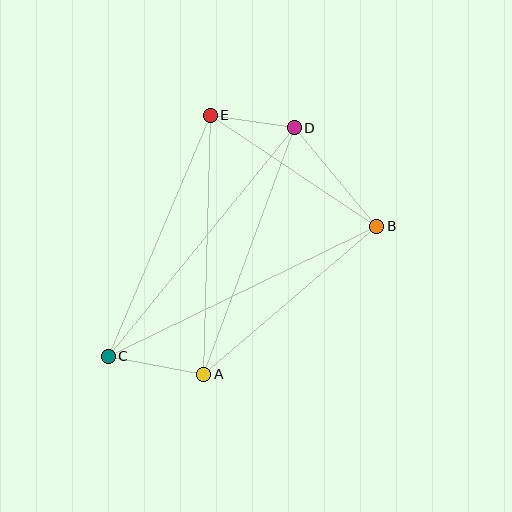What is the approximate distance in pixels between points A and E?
The distance between A and E is approximately 259 pixels.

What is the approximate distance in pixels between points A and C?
The distance between A and C is approximately 97 pixels.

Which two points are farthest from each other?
Points B and C are farthest from each other.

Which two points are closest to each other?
Points D and E are closest to each other.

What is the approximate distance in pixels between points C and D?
The distance between C and D is approximately 295 pixels.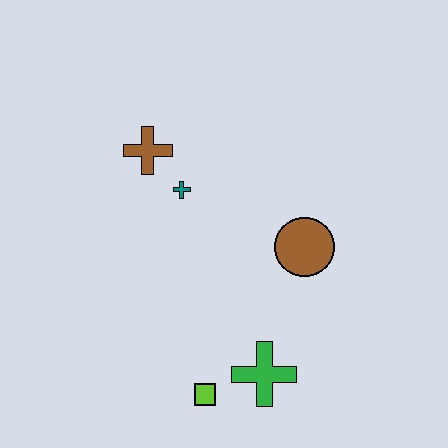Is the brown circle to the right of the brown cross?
Yes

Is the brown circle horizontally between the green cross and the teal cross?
No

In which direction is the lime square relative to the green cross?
The lime square is to the left of the green cross.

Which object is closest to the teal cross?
The brown cross is closest to the teal cross.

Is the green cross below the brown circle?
Yes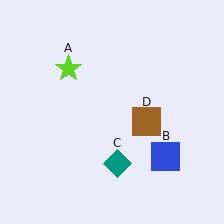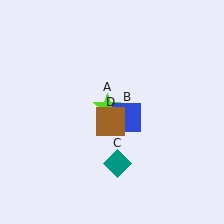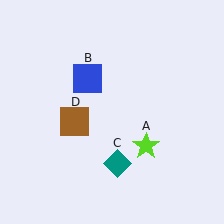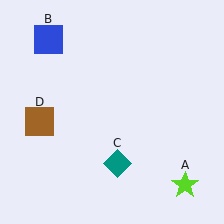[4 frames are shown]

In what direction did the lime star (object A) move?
The lime star (object A) moved down and to the right.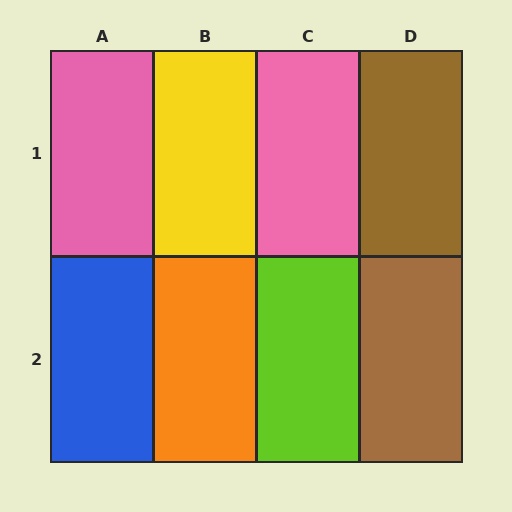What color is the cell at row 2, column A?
Blue.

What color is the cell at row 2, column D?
Brown.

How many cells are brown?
2 cells are brown.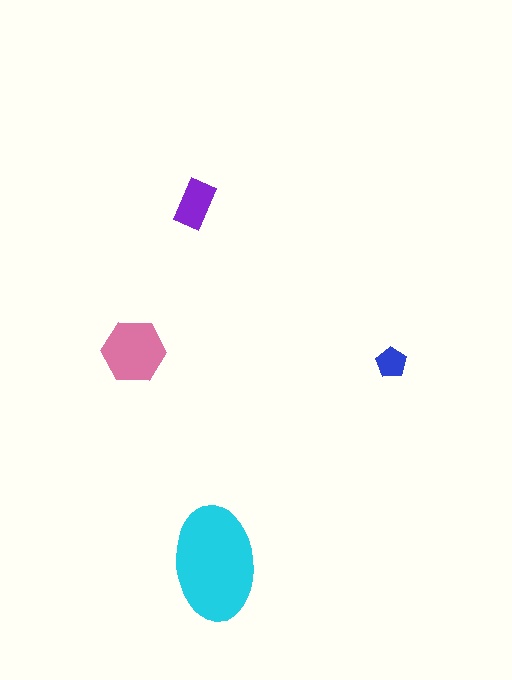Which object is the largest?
The cyan ellipse.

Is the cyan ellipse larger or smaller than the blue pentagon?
Larger.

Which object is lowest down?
The cyan ellipse is bottommost.